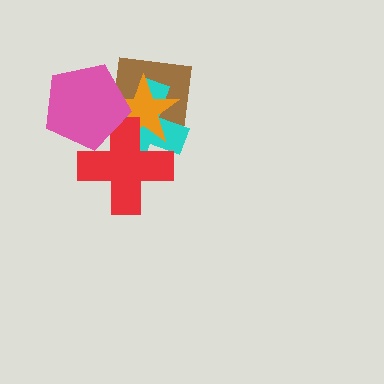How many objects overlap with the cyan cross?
4 objects overlap with the cyan cross.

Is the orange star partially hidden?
Yes, it is partially covered by another shape.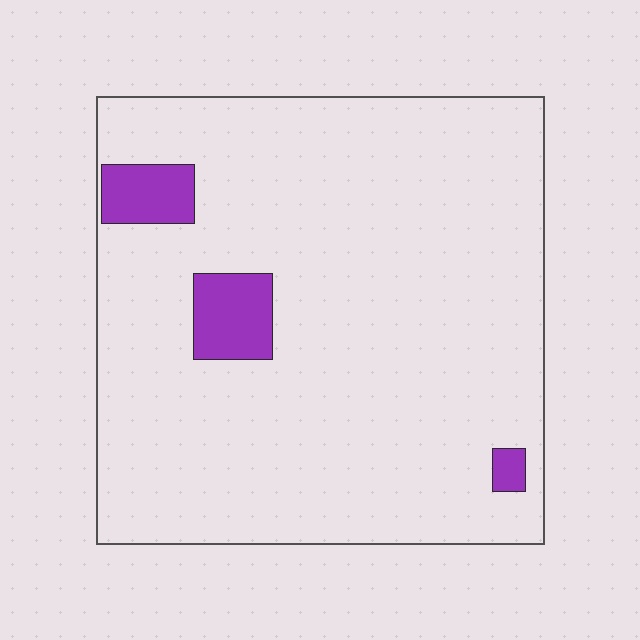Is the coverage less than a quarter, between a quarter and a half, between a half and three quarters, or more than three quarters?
Less than a quarter.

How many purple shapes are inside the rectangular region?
3.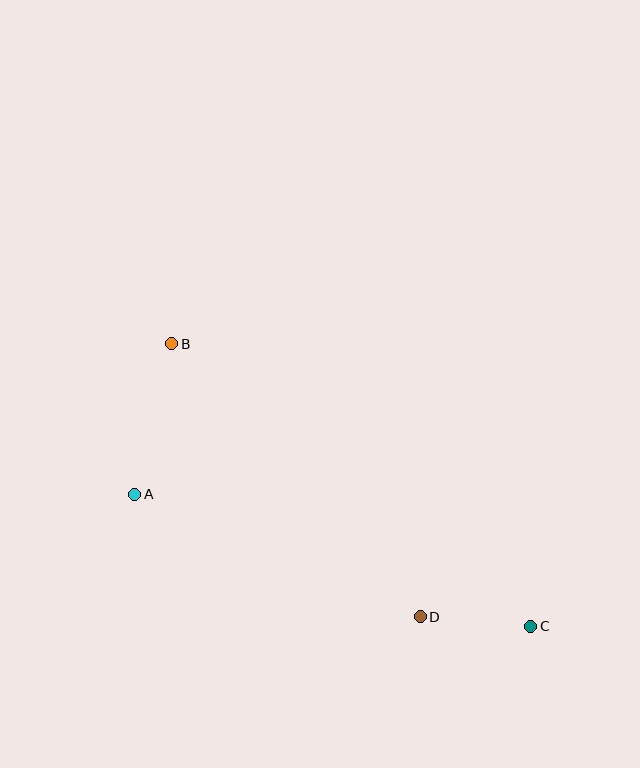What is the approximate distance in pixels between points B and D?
The distance between B and D is approximately 369 pixels.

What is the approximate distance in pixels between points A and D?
The distance between A and D is approximately 311 pixels.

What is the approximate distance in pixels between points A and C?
The distance between A and C is approximately 418 pixels.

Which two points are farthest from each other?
Points B and C are farthest from each other.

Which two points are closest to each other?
Points C and D are closest to each other.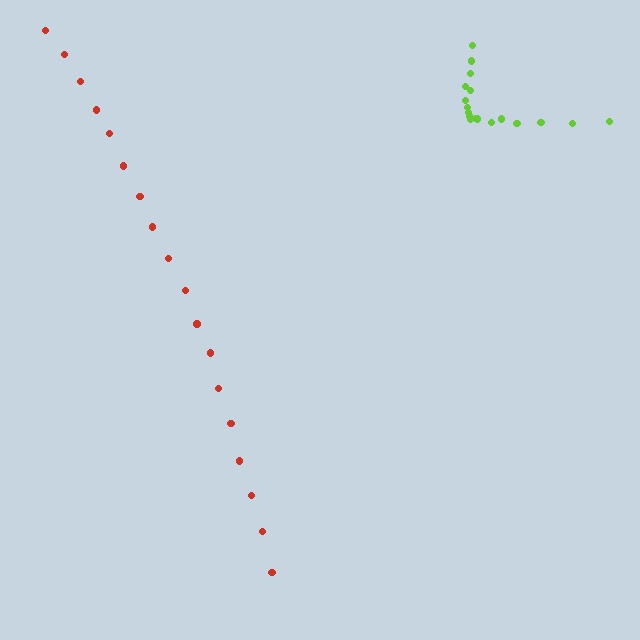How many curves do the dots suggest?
There are 2 distinct paths.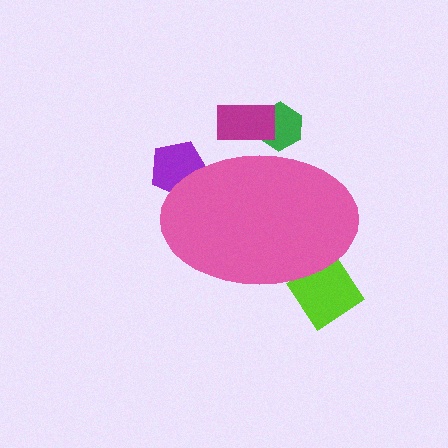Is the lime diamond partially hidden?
Yes, the lime diamond is partially hidden behind the pink ellipse.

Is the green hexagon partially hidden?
Yes, the green hexagon is partially hidden behind the pink ellipse.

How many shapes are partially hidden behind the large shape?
4 shapes are partially hidden.